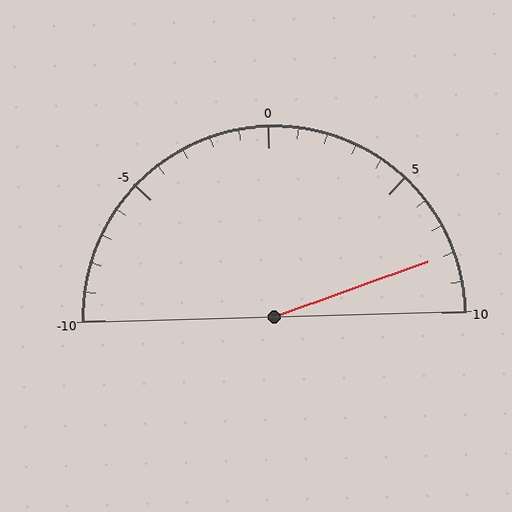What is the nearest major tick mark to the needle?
The nearest major tick mark is 10.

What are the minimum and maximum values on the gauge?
The gauge ranges from -10 to 10.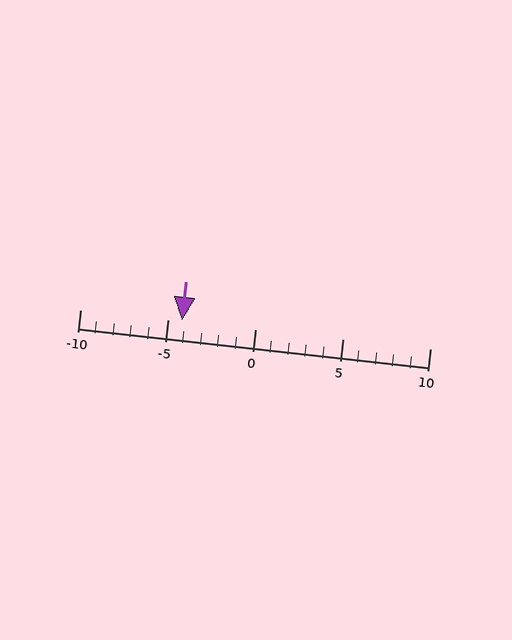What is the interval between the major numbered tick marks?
The major tick marks are spaced 5 units apart.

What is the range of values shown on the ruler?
The ruler shows values from -10 to 10.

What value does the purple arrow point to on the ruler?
The purple arrow points to approximately -4.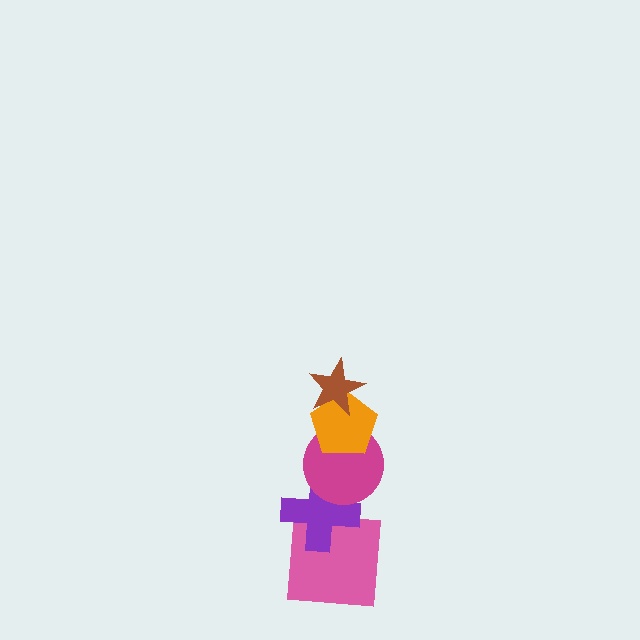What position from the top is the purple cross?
The purple cross is 4th from the top.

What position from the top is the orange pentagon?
The orange pentagon is 2nd from the top.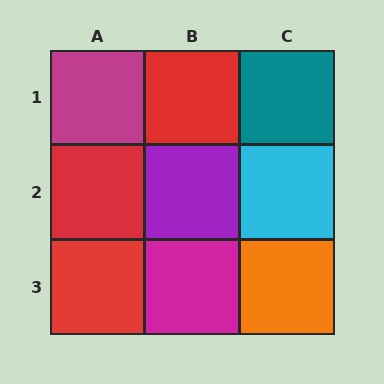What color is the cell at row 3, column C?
Orange.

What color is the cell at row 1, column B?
Red.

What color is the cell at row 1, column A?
Magenta.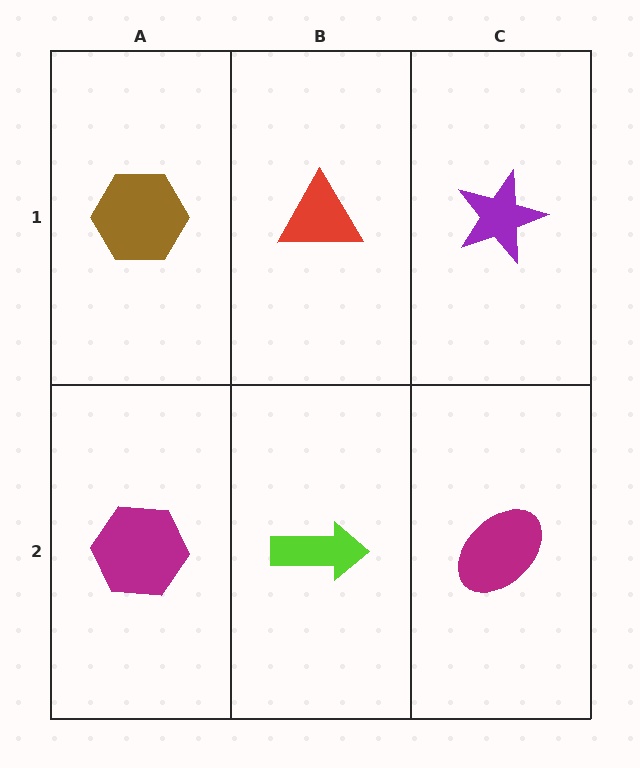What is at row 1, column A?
A brown hexagon.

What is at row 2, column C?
A magenta ellipse.